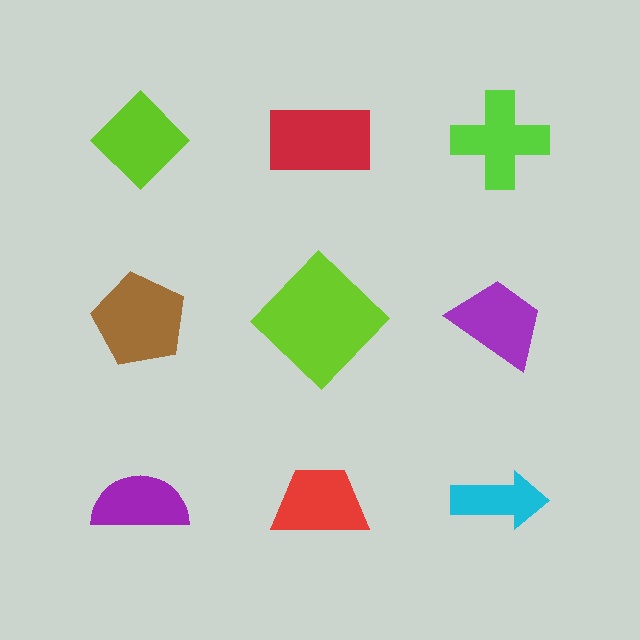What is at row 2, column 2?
A lime diamond.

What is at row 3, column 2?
A red trapezoid.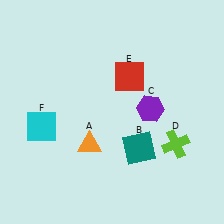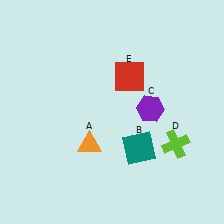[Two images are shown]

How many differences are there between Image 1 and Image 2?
There is 1 difference between the two images.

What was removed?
The cyan square (F) was removed in Image 2.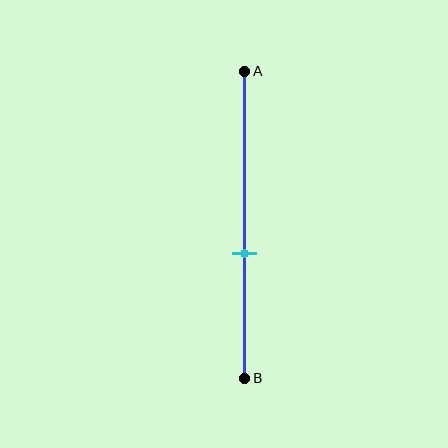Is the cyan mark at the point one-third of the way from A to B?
No, the mark is at about 60% from A, not at the 33% one-third point.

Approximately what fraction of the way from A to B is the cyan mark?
The cyan mark is approximately 60% of the way from A to B.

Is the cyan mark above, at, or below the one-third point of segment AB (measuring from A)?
The cyan mark is below the one-third point of segment AB.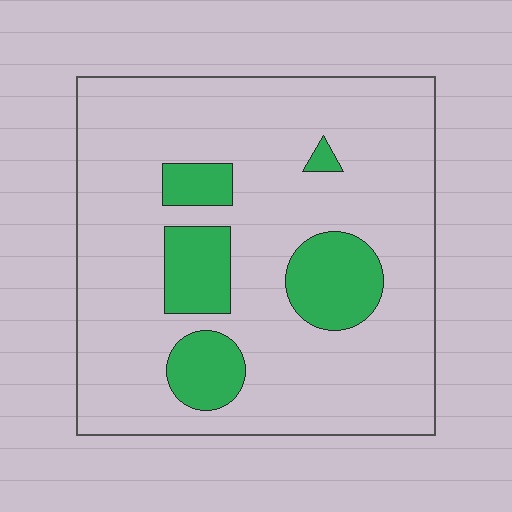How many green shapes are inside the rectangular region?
5.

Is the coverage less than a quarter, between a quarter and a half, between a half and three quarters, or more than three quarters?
Less than a quarter.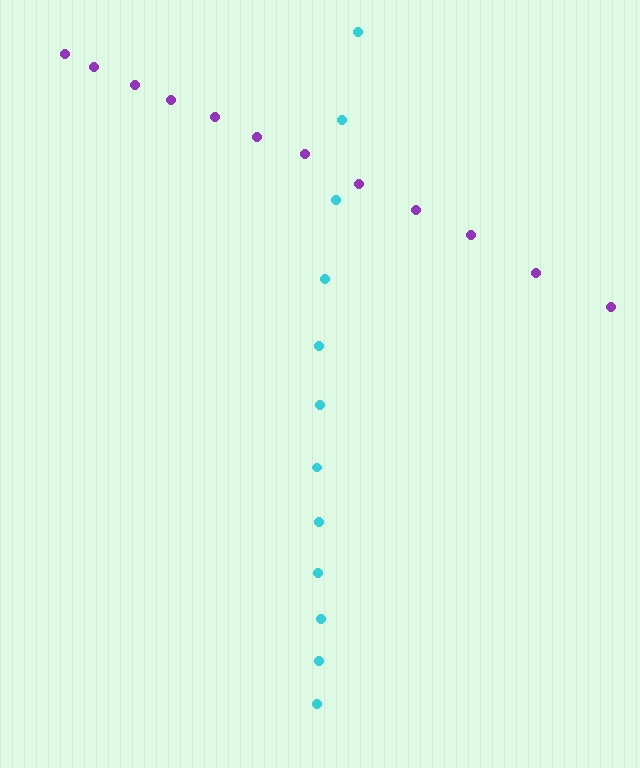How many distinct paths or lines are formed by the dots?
There are 2 distinct paths.